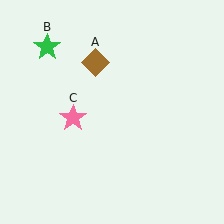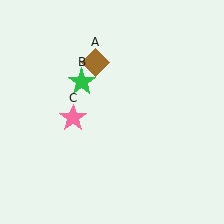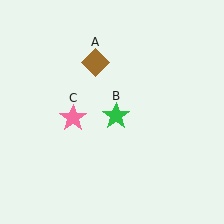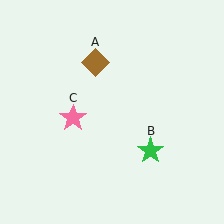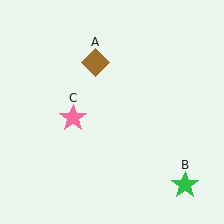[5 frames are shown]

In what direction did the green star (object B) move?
The green star (object B) moved down and to the right.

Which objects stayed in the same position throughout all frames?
Brown diamond (object A) and pink star (object C) remained stationary.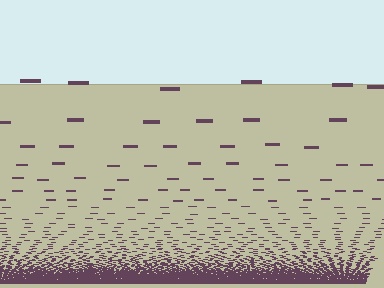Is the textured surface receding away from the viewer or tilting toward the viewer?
The surface appears to tilt toward the viewer. Texture elements get larger and sparser toward the top.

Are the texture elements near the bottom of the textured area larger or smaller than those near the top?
Smaller. The gradient is inverted — elements near the bottom are smaller and denser.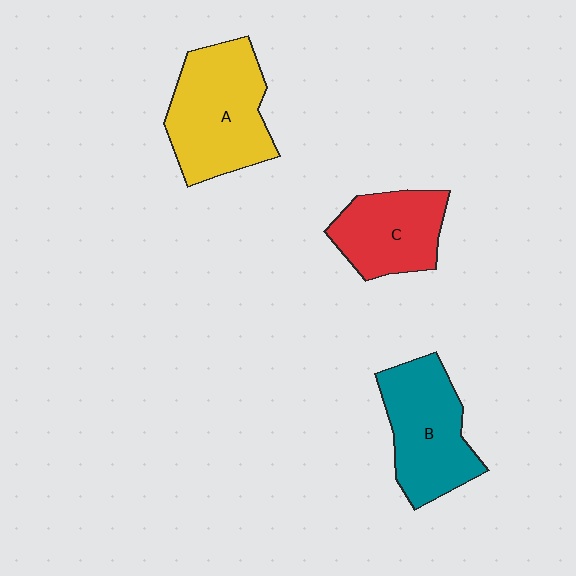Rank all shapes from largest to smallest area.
From largest to smallest: A (yellow), B (teal), C (red).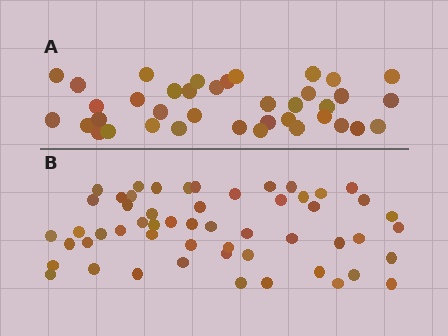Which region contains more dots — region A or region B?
Region B (the bottom region) has more dots.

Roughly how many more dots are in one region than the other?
Region B has approximately 15 more dots than region A.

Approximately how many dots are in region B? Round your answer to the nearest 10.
About 50 dots. (The exact count is 54, which rounds to 50.)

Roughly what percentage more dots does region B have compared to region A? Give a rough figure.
About 40% more.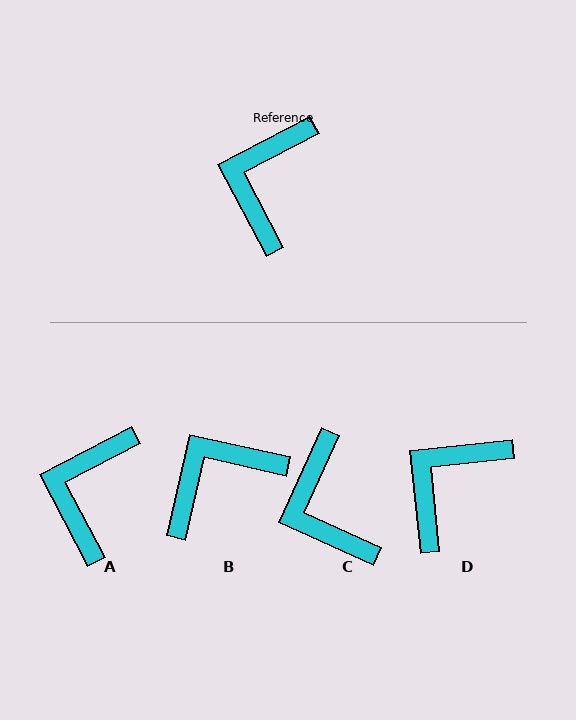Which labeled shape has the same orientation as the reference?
A.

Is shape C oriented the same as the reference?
No, it is off by about 38 degrees.